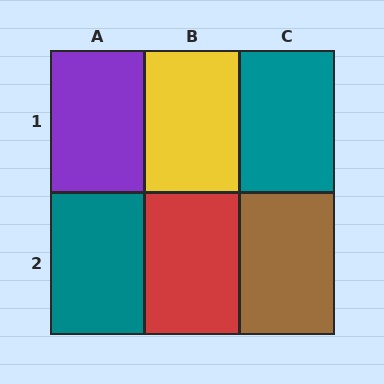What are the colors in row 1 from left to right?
Purple, yellow, teal.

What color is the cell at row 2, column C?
Brown.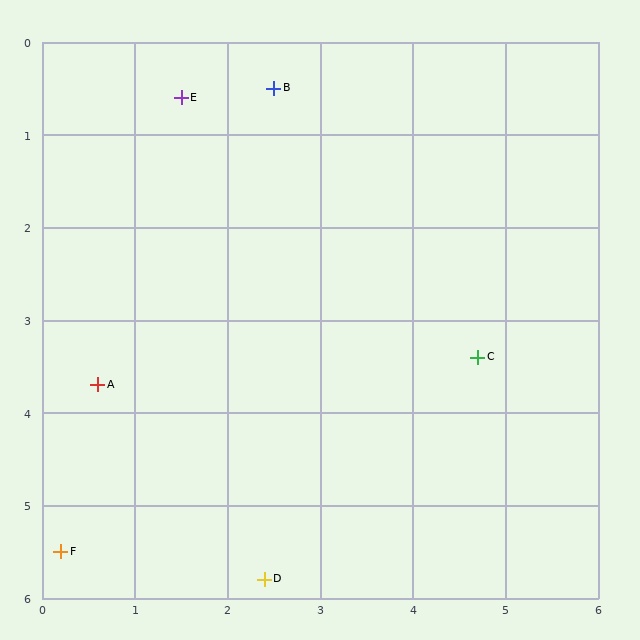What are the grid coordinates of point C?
Point C is at approximately (4.7, 3.4).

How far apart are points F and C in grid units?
Points F and C are about 5.0 grid units apart.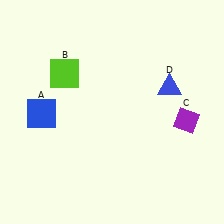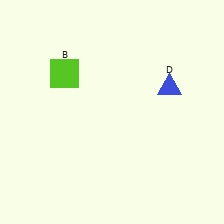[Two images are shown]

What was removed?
The blue square (A), the purple diamond (C) were removed in Image 2.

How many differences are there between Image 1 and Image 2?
There are 2 differences between the two images.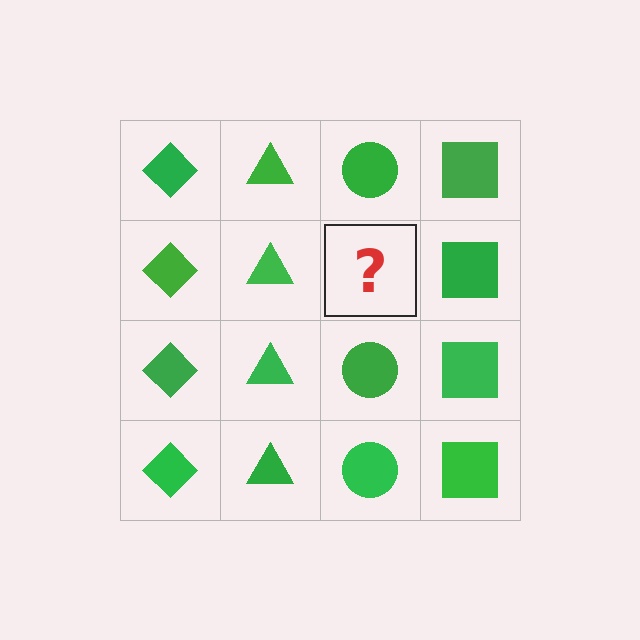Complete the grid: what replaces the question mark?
The question mark should be replaced with a green circle.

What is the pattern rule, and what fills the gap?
The rule is that each column has a consistent shape. The gap should be filled with a green circle.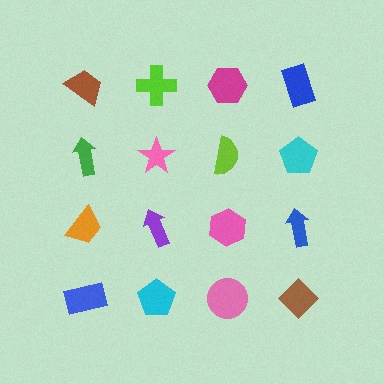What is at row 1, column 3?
A magenta hexagon.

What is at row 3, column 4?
A blue arrow.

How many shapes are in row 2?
4 shapes.